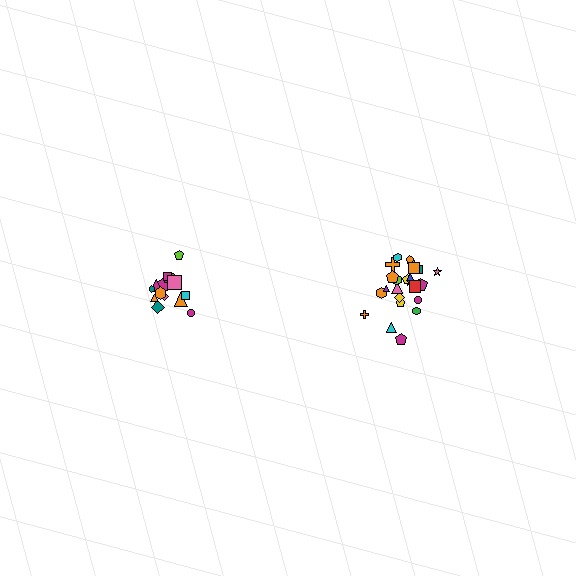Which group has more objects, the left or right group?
The right group.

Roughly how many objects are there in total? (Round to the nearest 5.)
Roughly 40 objects in total.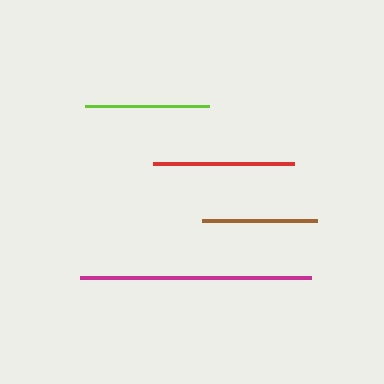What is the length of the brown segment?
The brown segment is approximately 115 pixels long.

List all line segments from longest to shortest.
From longest to shortest: magenta, red, lime, brown.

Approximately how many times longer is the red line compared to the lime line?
The red line is approximately 1.1 times the length of the lime line.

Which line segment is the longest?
The magenta line is the longest at approximately 232 pixels.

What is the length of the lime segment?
The lime segment is approximately 125 pixels long.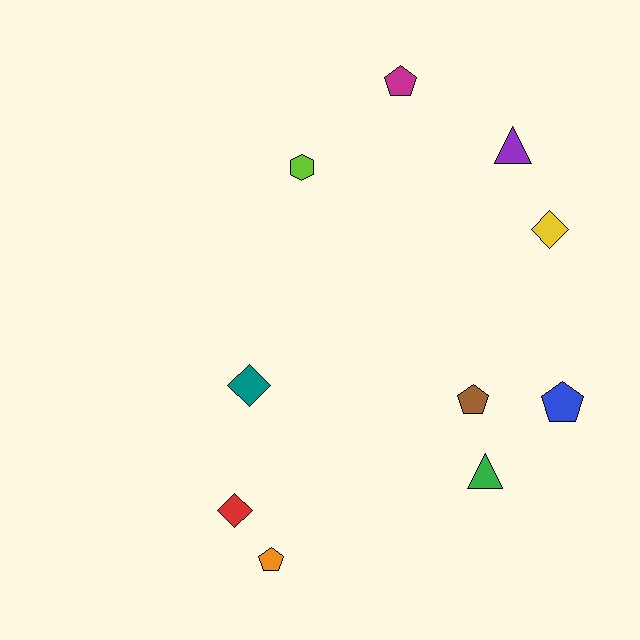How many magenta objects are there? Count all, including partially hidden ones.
There is 1 magenta object.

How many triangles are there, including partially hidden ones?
There are 2 triangles.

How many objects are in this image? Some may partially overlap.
There are 10 objects.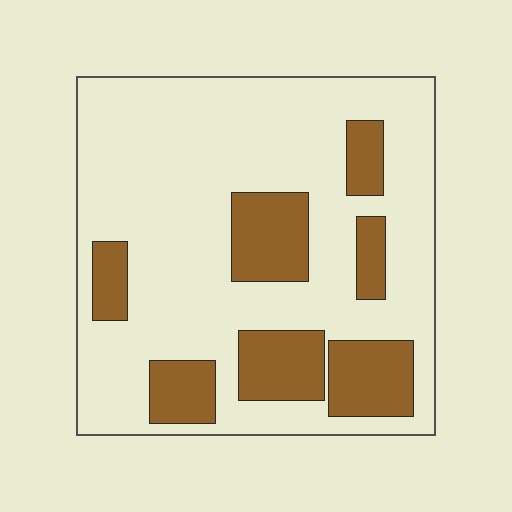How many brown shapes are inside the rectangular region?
7.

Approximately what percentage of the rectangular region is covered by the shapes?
Approximately 25%.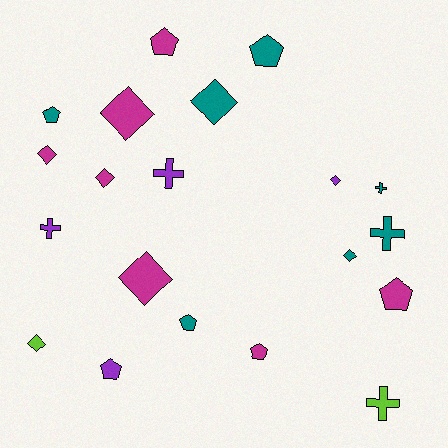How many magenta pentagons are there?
There are 3 magenta pentagons.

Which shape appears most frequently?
Diamond, with 8 objects.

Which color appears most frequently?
Teal, with 7 objects.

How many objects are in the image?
There are 20 objects.